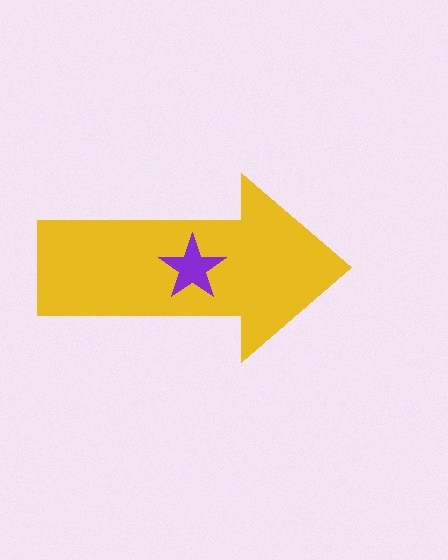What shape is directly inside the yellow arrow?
The purple star.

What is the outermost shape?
The yellow arrow.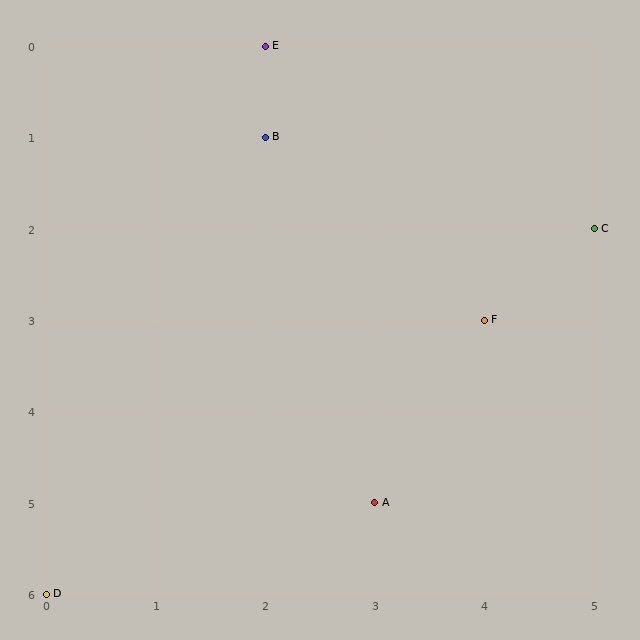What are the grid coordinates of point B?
Point B is at grid coordinates (2, 1).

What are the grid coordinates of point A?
Point A is at grid coordinates (3, 5).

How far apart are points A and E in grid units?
Points A and E are 1 column and 5 rows apart (about 5.1 grid units diagonally).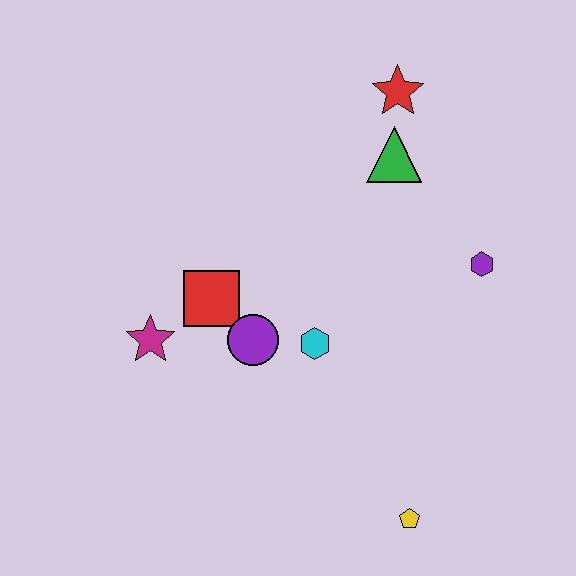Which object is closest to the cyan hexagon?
The purple circle is closest to the cyan hexagon.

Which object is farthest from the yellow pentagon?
The red star is farthest from the yellow pentagon.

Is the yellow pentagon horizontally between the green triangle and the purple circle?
No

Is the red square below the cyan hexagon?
No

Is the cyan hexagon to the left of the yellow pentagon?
Yes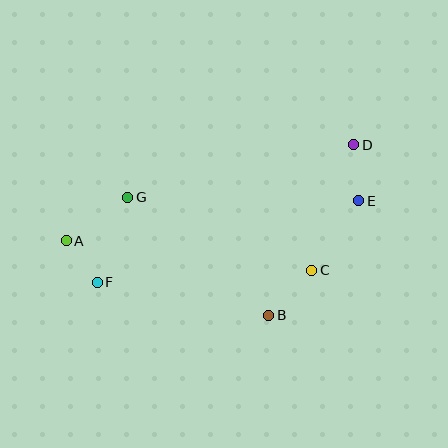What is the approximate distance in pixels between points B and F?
The distance between B and F is approximately 175 pixels.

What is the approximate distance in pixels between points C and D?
The distance between C and D is approximately 132 pixels.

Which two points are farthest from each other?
Points A and D are farthest from each other.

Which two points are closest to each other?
Points A and F are closest to each other.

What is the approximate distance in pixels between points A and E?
The distance between A and E is approximately 295 pixels.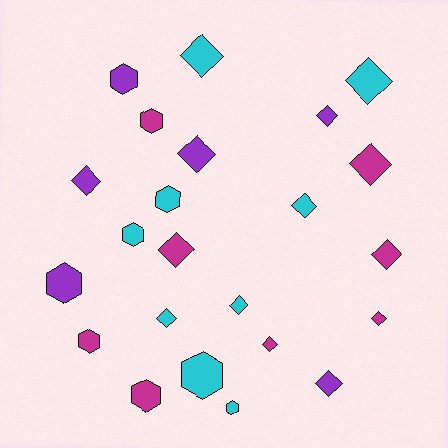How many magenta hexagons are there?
There are 3 magenta hexagons.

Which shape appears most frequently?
Diamond, with 14 objects.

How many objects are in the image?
There are 23 objects.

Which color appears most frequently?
Cyan, with 9 objects.